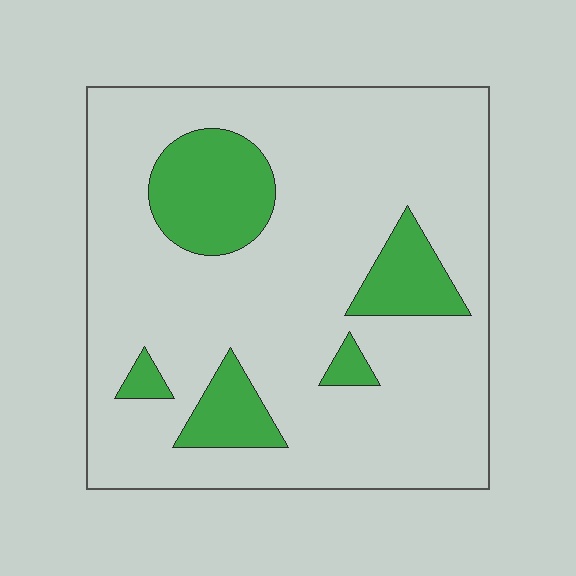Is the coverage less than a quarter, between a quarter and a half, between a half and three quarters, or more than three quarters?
Less than a quarter.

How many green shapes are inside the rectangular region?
5.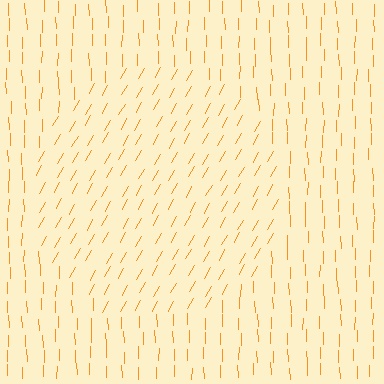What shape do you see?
I see a circle.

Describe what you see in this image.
The image is filled with small orange line segments. A circle region in the image has lines oriented differently from the surrounding lines, creating a visible texture boundary.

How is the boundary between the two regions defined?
The boundary is defined purely by a change in line orientation (approximately 30 degrees difference). All lines are the same color and thickness.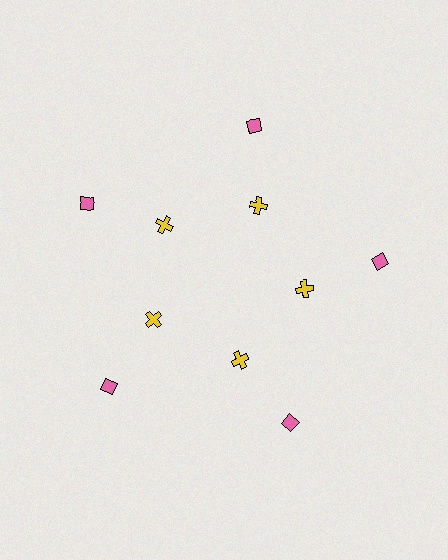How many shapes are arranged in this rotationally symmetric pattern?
There are 10 shapes, arranged in 5 groups of 2.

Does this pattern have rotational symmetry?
Yes, this pattern has 5-fold rotational symmetry. It looks the same after rotating 72 degrees around the center.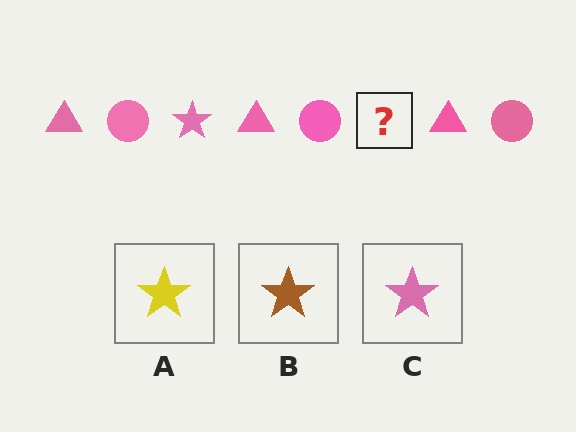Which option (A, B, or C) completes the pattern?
C.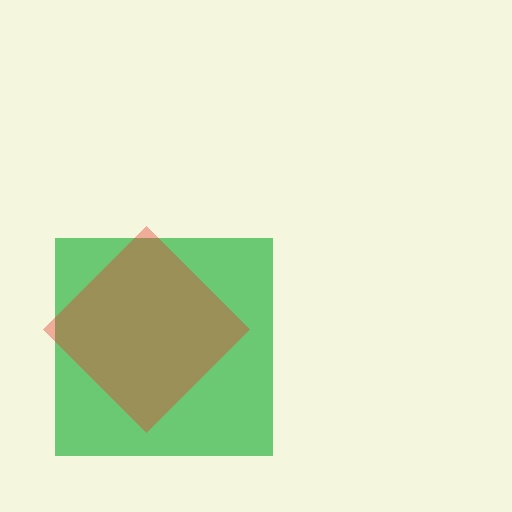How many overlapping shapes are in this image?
There are 2 overlapping shapes in the image.